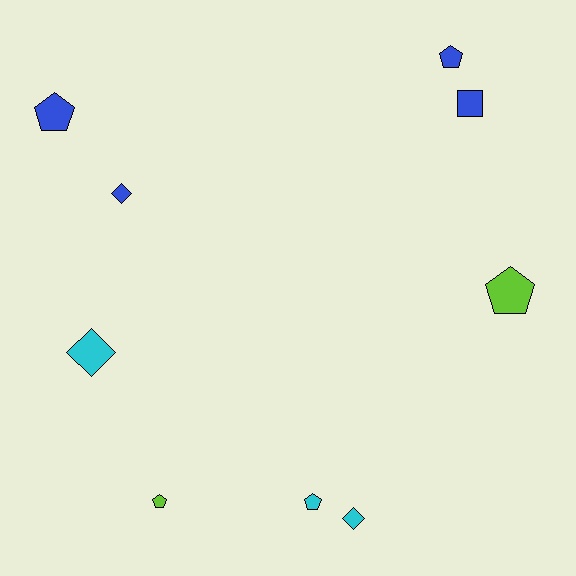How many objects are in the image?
There are 9 objects.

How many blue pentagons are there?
There are 2 blue pentagons.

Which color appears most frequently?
Blue, with 4 objects.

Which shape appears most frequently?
Pentagon, with 5 objects.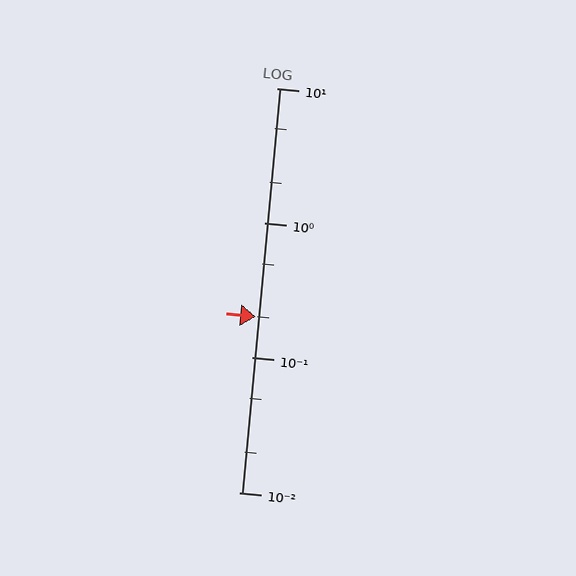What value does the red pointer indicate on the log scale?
The pointer indicates approximately 0.2.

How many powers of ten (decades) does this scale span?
The scale spans 3 decades, from 0.01 to 10.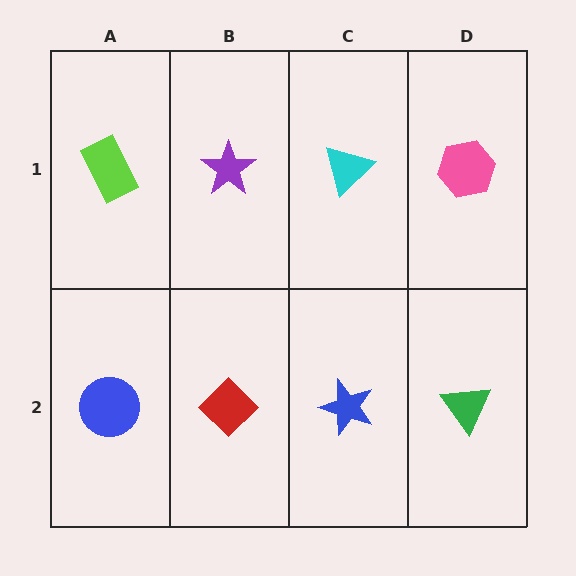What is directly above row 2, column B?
A purple star.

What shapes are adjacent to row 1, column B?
A red diamond (row 2, column B), a lime rectangle (row 1, column A), a cyan triangle (row 1, column C).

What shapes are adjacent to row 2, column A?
A lime rectangle (row 1, column A), a red diamond (row 2, column B).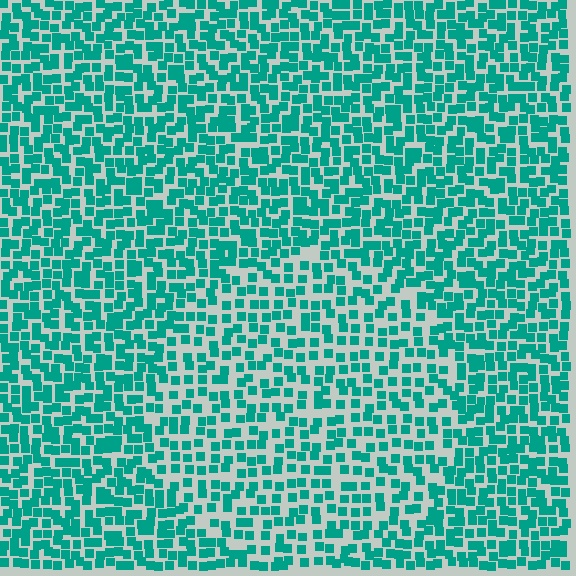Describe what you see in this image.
The image contains small teal elements arranged at two different densities. A circle-shaped region is visible where the elements are less densely packed than the surrounding area.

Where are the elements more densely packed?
The elements are more densely packed outside the circle boundary.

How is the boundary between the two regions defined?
The boundary is defined by a change in element density (approximately 1.6x ratio). All elements are the same color, size, and shape.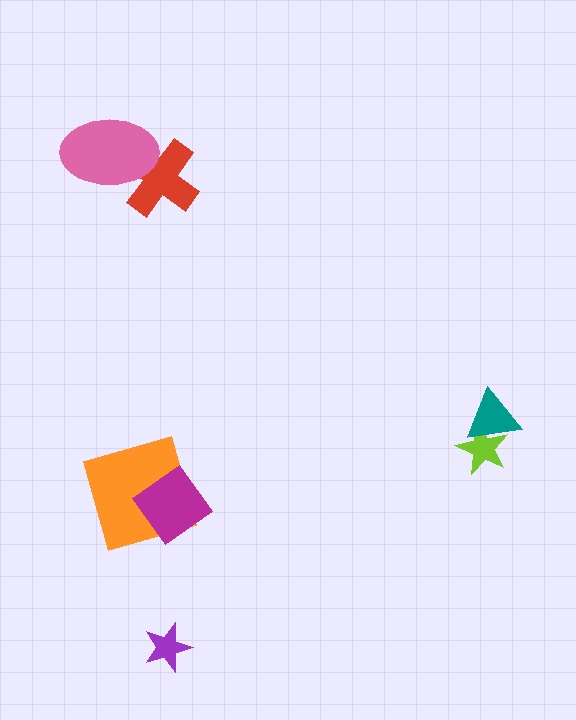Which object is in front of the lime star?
The teal triangle is in front of the lime star.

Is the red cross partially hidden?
Yes, it is partially covered by another shape.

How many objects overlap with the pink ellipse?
1 object overlaps with the pink ellipse.